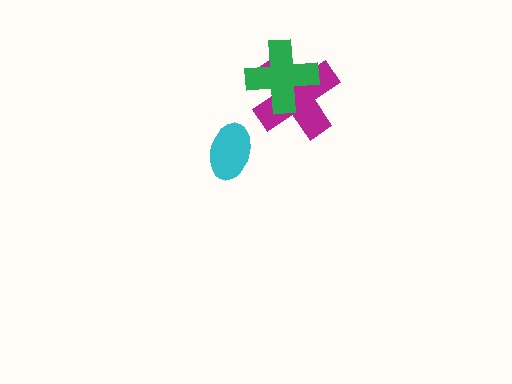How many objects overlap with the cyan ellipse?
0 objects overlap with the cyan ellipse.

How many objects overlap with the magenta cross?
1 object overlaps with the magenta cross.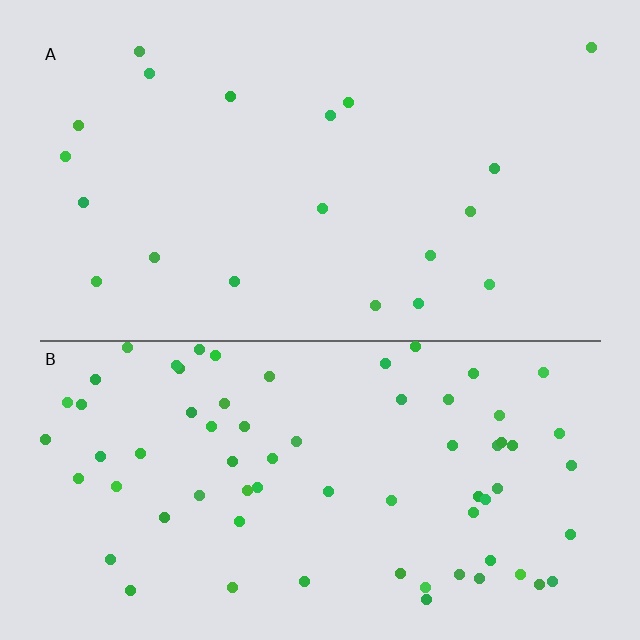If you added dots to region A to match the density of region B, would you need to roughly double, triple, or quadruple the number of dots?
Approximately quadruple.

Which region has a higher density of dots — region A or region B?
B (the bottom).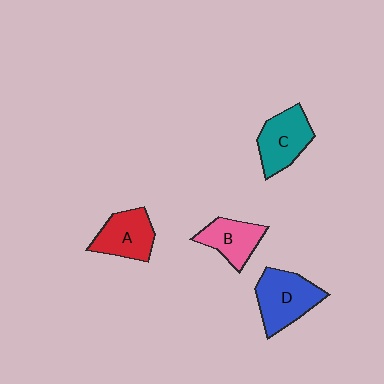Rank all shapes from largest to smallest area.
From largest to smallest: D (blue), C (teal), A (red), B (pink).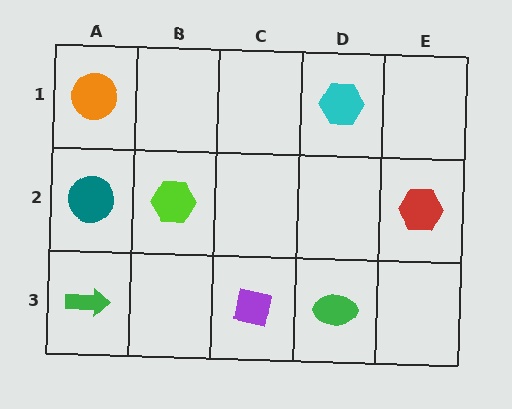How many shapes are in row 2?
3 shapes.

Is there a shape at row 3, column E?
No, that cell is empty.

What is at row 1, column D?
A cyan hexagon.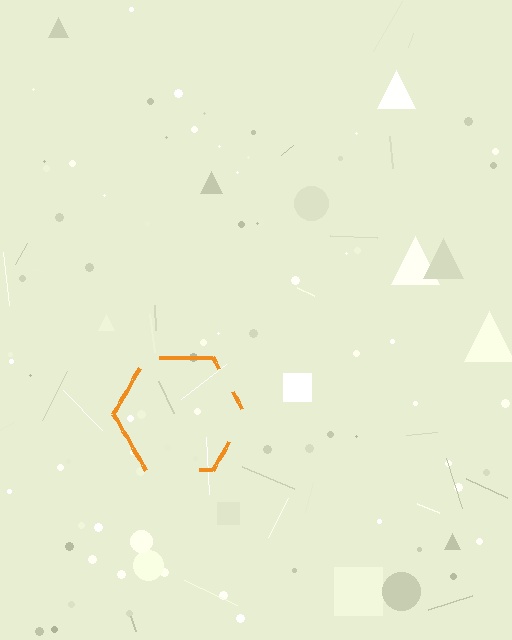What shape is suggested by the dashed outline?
The dashed outline suggests a hexagon.